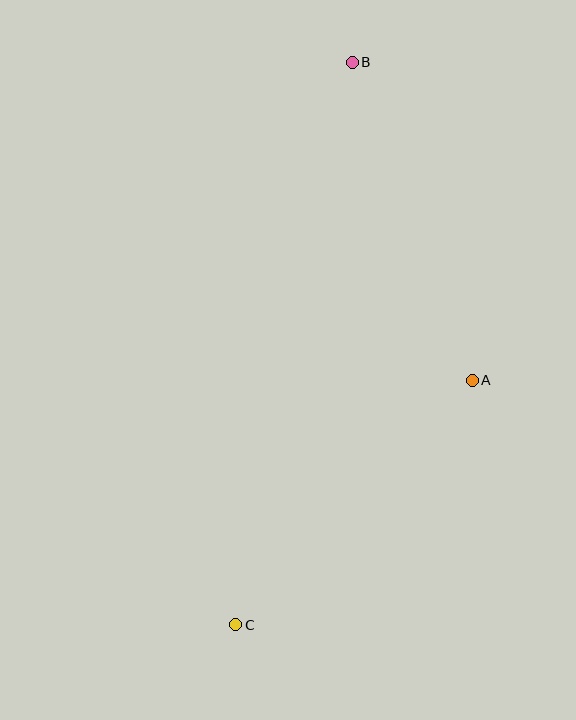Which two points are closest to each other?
Points A and B are closest to each other.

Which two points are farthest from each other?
Points B and C are farthest from each other.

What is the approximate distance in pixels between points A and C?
The distance between A and C is approximately 340 pixels.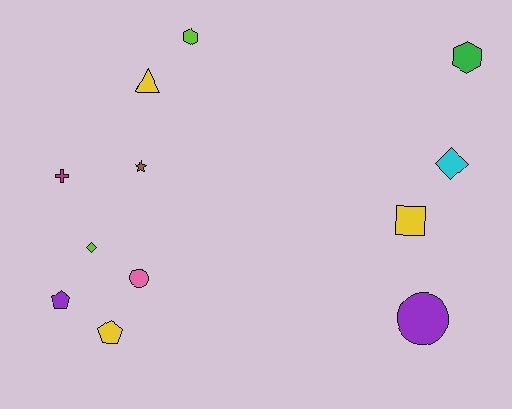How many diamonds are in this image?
There are 2 diamonds.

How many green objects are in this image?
There is 1 green object.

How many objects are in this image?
There are 12 objects.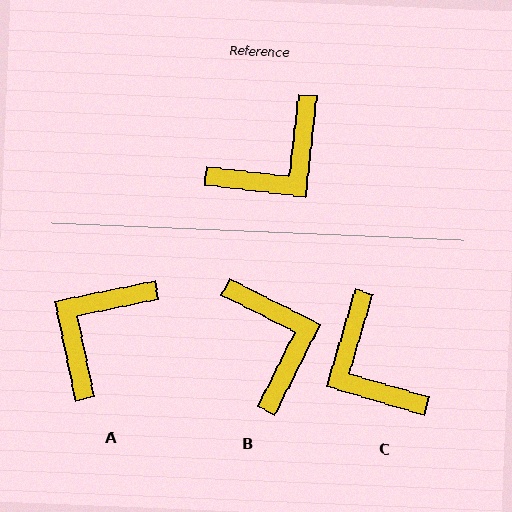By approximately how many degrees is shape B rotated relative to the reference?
Approximately 70 degrees counter-clockwise.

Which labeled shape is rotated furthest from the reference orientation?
A, about 162 degrees away.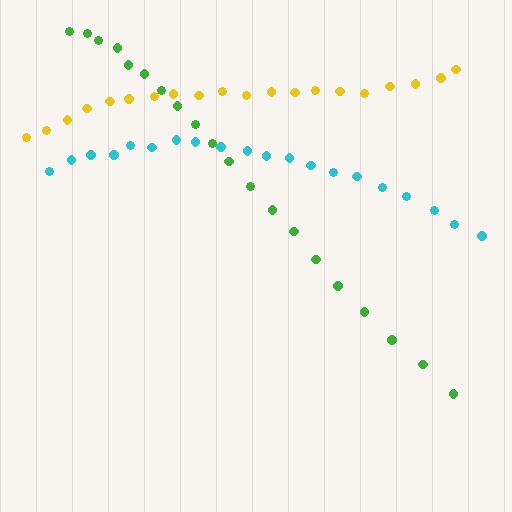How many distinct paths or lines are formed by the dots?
There are 3 distinct paths.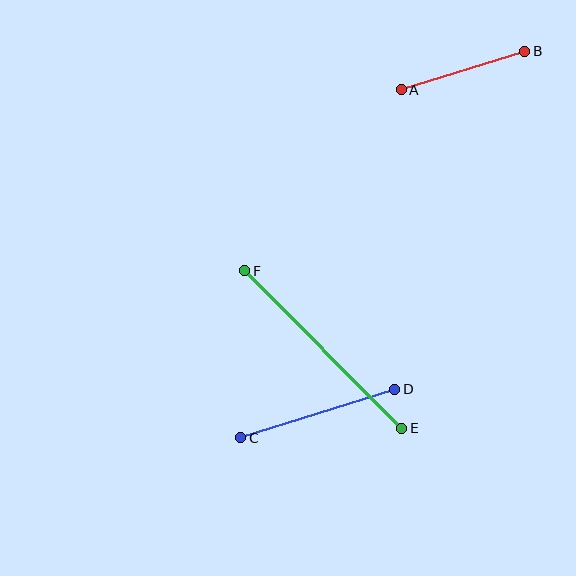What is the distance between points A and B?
The distance is approximately 129 pixels.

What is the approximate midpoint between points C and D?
The midpoint is at approximately (318, 413) pixels.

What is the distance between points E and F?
The distance is approximately 222 pixels.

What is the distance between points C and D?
The distance is approximately 162 pixels.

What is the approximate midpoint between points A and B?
The midpoint is at approximately (463, 70) pixels.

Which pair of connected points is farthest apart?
Points E and F are farthest apart.